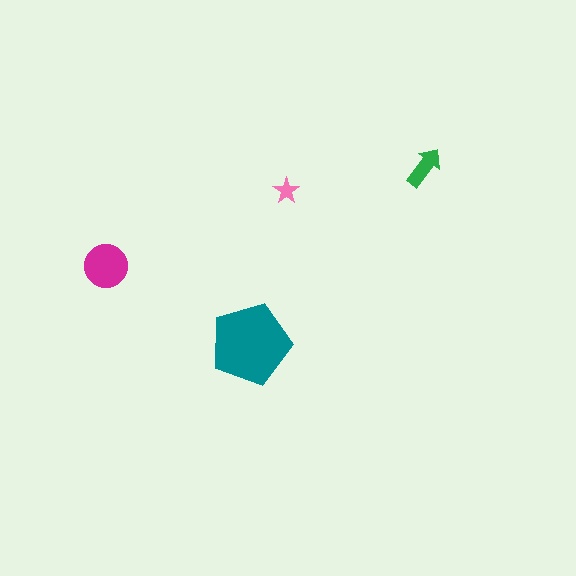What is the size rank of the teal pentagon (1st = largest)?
1st.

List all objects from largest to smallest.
The teal pentagon, the magenta circle, the green arrow, the pink star.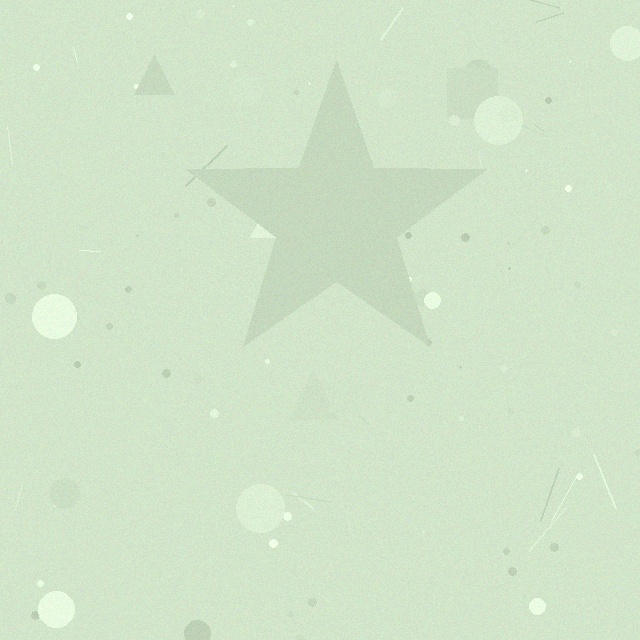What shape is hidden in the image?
A star is hidden in the image.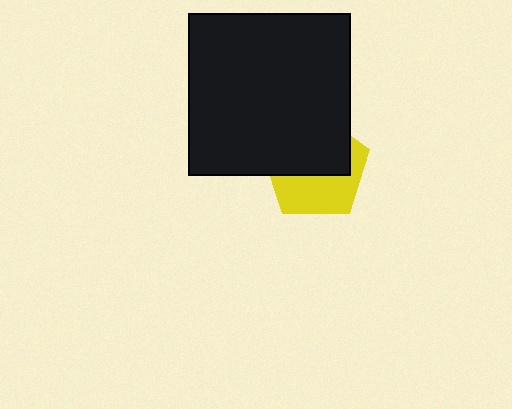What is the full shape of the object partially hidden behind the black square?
The partially hidden object is a yellow pentagon.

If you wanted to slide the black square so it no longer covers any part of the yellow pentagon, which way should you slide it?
Slide it up — that is the most direct way to separate the two shapes.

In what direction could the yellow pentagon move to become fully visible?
The yellow pentagon could move down. That would shift it out from behind the black square entirely.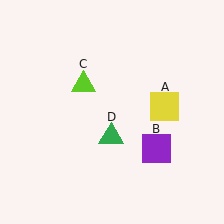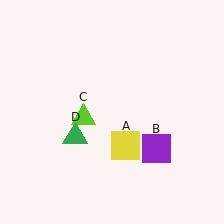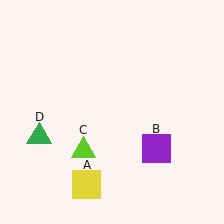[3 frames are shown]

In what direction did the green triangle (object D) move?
The green triangle (object D) moved left.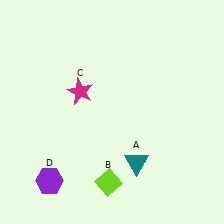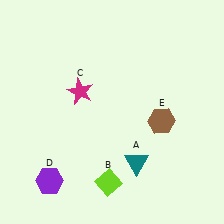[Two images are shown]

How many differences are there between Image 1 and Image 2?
There is 1 difference between the two images.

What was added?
A brown hexagon (E) was added in Image 2.